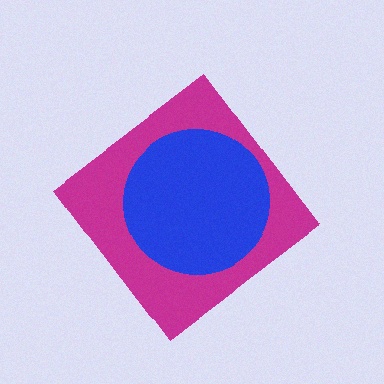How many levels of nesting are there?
2.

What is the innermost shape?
The blue circle.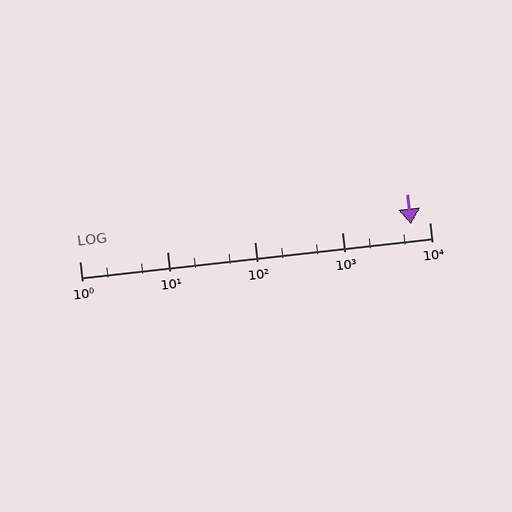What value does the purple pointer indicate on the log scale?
The pointer indicates approximately 6200.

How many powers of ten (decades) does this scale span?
The scale spans 4 decades, from 1 to 10000.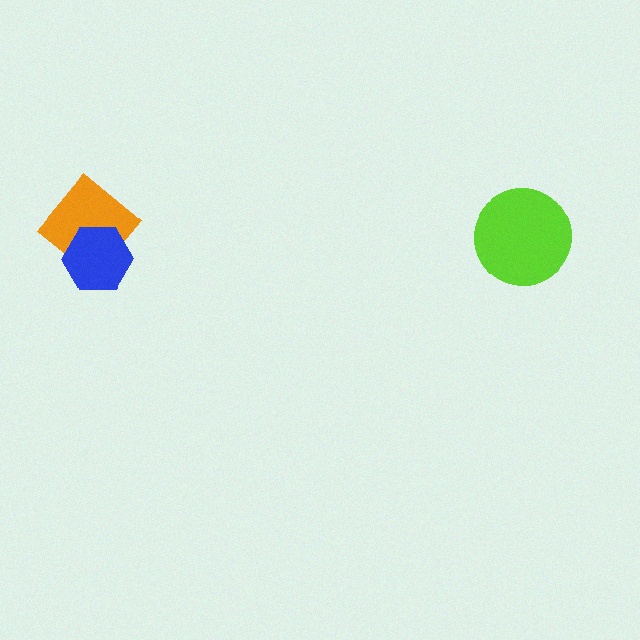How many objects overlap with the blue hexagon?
1 object overlaps with the blue hexagon.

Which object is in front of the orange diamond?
The blue hexagon is in front of the orange diamond.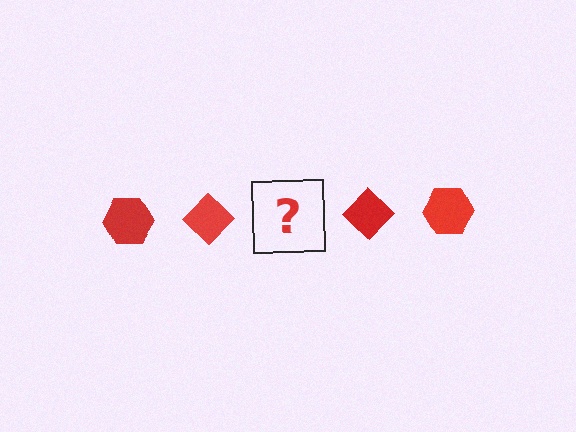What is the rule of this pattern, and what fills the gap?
The rule is that the pattern cycles through hexagon, diamond shapes in red. The gap should be filled with a red hexagon.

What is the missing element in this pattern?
The missing element is a red hexagon.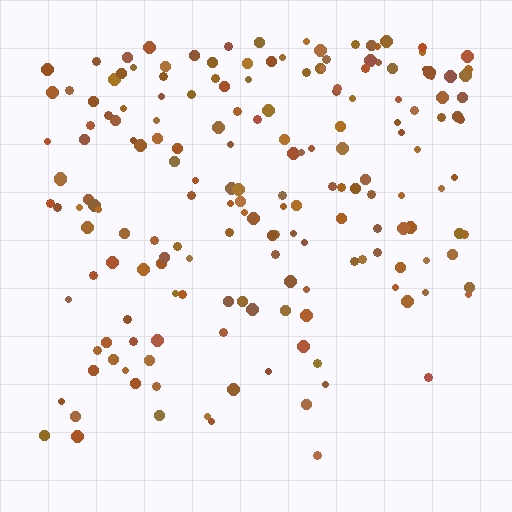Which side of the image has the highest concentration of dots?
The top.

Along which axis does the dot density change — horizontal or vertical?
Vertical.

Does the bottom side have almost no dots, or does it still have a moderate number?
Still a moderate number, just noticeably fewer than the top.